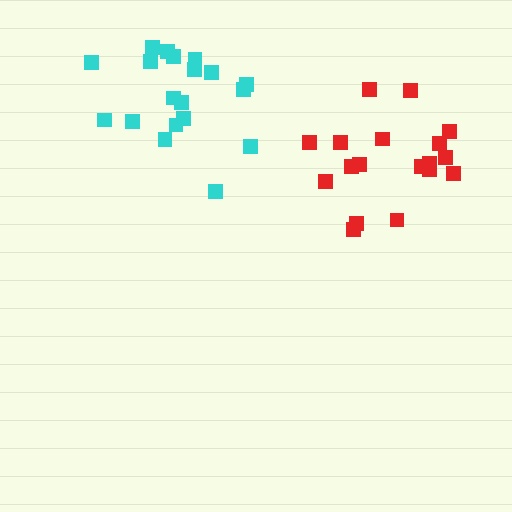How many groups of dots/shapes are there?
There are 2 groups.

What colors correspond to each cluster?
The clusters are colored: cyan, red.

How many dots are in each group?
Group 1: 19 dots, Group 2: 18 dots (37 total).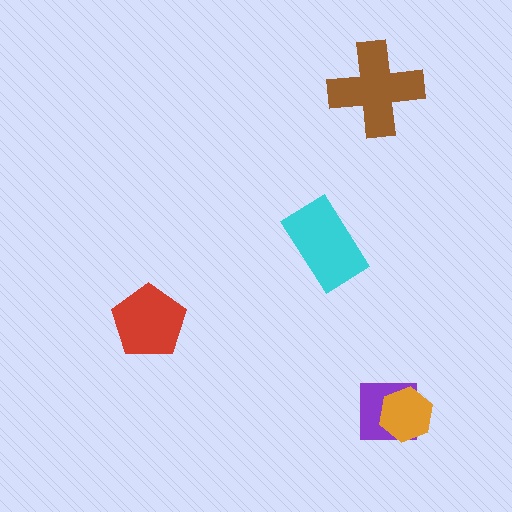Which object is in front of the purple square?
The orange hexagon is in front of the purple square.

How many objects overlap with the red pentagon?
0 objects overlap with the red pentagon.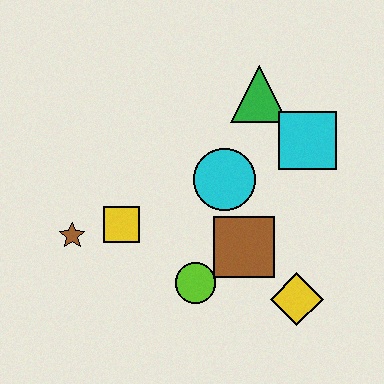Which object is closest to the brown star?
The yellow square is closest to the brown star.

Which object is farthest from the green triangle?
The brown star is farthest from the green triangle.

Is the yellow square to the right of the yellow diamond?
No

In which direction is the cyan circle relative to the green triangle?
The cyan circle is below the green triangle.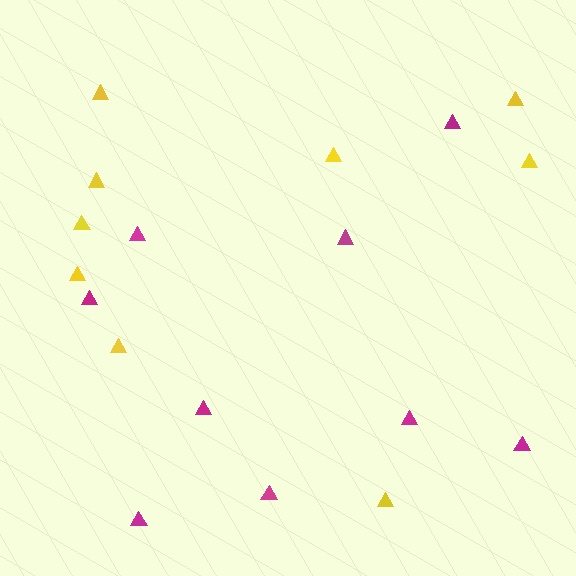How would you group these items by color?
There are 2 groups: one group of yellow triangles (9) and one group of magenta triangles (9).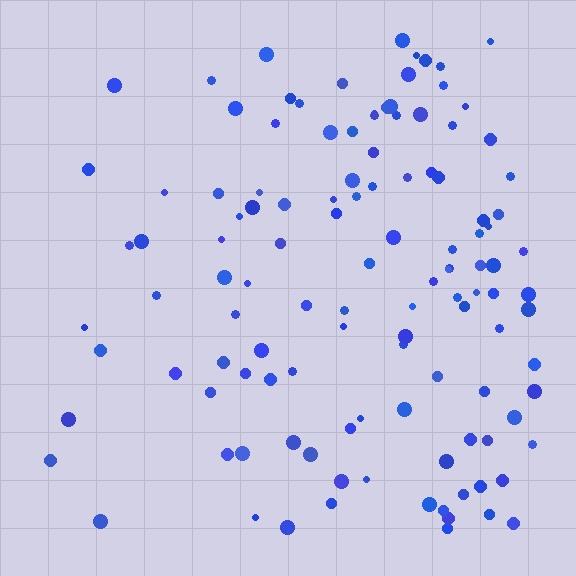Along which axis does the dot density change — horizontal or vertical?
Horizontal.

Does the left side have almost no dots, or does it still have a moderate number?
Still a moderate number, just noticeably fewer than the right.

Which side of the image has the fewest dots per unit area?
The left.